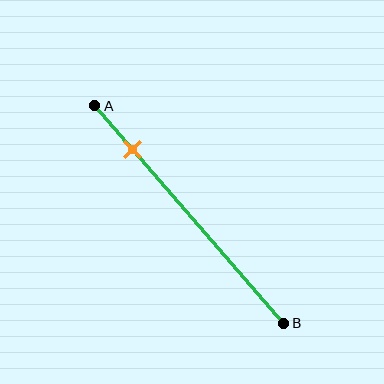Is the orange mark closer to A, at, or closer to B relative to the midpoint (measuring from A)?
The orange mark is closer to point A than the midpoint of segment AB.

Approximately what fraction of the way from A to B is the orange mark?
The orange mark is approximately 20% of the way from A to B.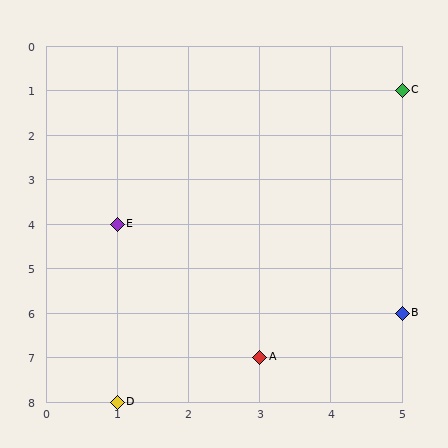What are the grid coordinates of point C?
Point C is at grid coordinates (5, 1).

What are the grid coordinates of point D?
Point D is at grid coordinates (1, 8).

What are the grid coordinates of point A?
Point A is at grid coordinates (3, 7).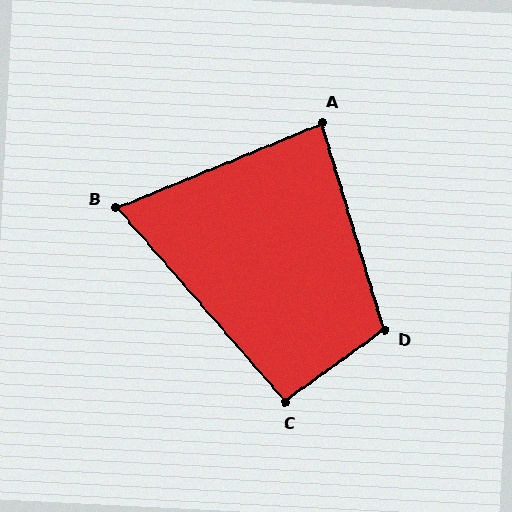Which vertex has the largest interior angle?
D, at approximately 109 degrees.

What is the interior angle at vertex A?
Approximately 85 degrees (acute).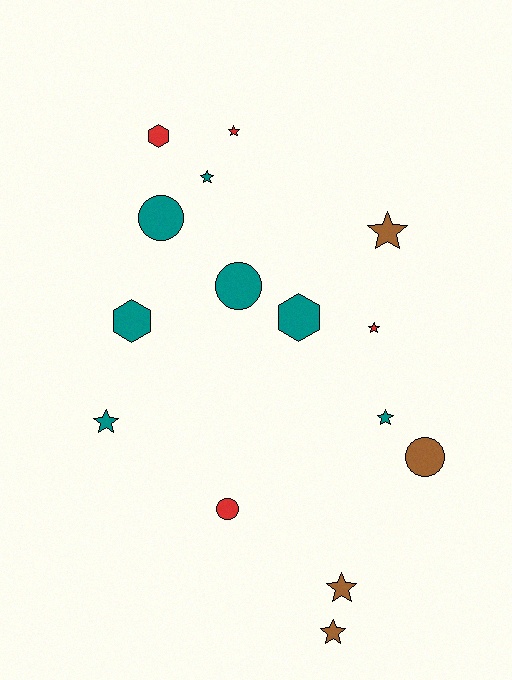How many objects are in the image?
There are 15 objects.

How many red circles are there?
There is 1 red circle.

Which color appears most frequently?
Teal, with 7 objects.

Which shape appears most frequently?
Star, with 8 objects.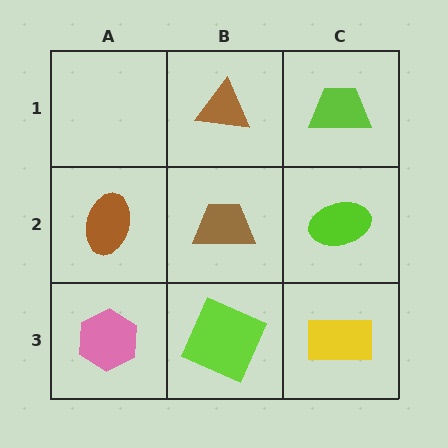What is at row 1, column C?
A lime trapezoid.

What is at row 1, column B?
A brown triangle.